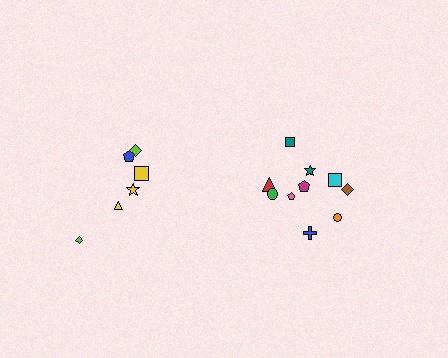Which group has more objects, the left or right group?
The right group.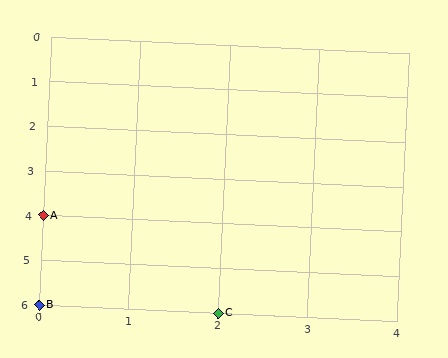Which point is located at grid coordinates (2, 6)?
Point C is at (2, 6).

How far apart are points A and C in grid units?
Points A and C are 2 columns and 2 rows apart (about 2.8 grid units diagonally).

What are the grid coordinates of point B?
Point B is at grid coordinates (0, 6).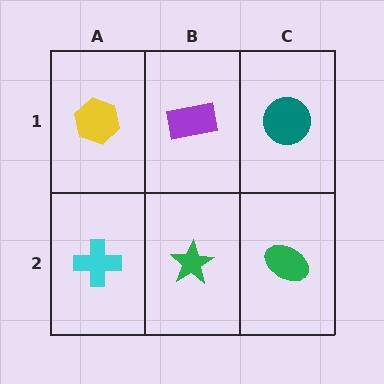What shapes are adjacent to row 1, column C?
A green ellipse (row 2, column C), a purple rectangle (row 1, column B).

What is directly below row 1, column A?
A cyan cross.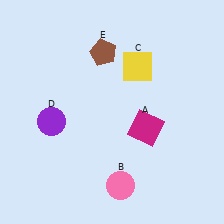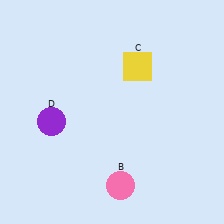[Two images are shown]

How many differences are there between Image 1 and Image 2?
There are 2 differences between the two images.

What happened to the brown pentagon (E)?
The brown pentagon (E) was removed in Image 2. It was in the top-left area of Image 1.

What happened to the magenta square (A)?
The magenta square (A) was removed in Image 2. It was in the bottom-right area of Image 1.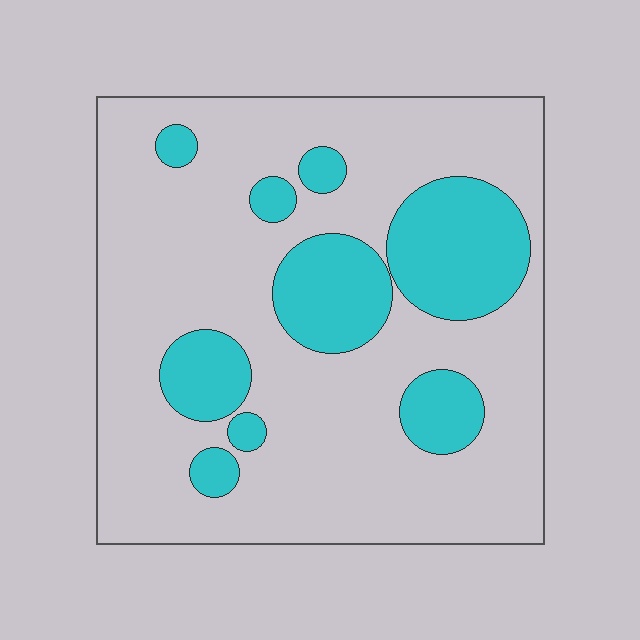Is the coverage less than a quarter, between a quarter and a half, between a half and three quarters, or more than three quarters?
Less than a quarter.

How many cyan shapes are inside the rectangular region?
9.